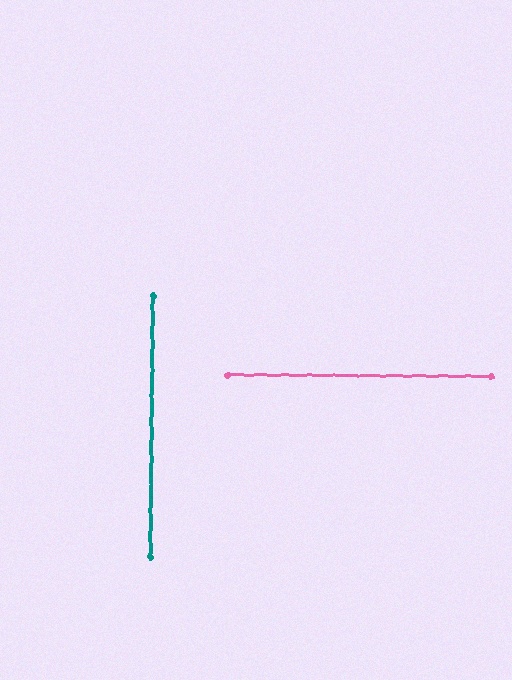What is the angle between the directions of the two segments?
Approximately 90 degrees.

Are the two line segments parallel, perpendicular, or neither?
Perpendicular — they meet at approximately 90°.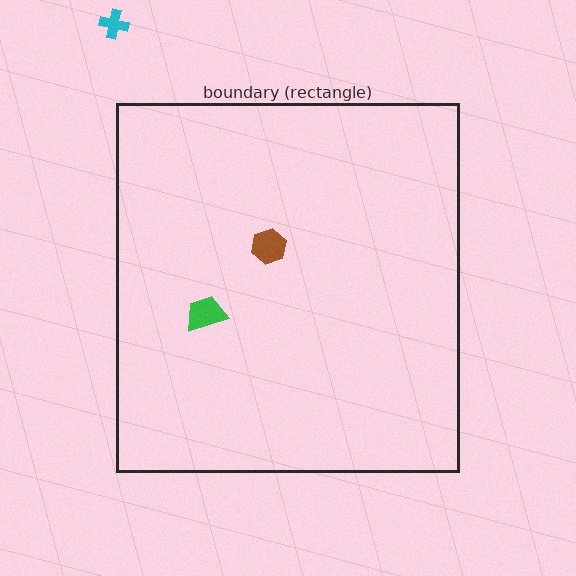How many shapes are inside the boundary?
2 inside, 1 outside.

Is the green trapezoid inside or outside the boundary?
Inside.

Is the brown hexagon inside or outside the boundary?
Inside.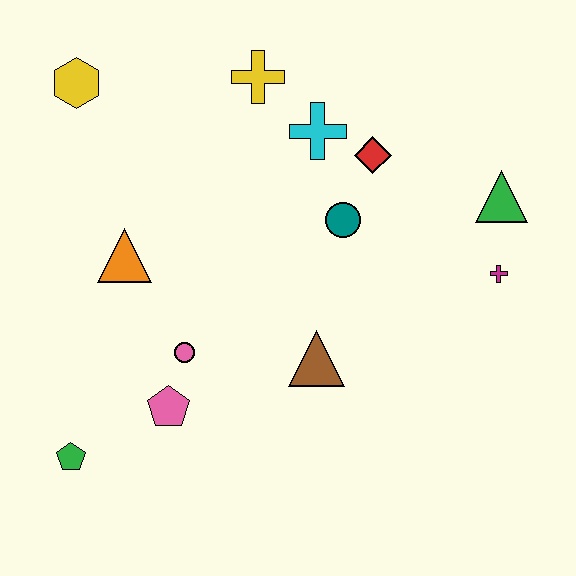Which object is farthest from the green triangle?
The green pentagon is farthest from the green triangle.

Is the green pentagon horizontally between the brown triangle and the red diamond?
No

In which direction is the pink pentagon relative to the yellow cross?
The pink pentagon is below the yellow cross.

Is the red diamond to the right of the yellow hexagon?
Yes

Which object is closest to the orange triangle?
The pink circle is closest to the orange triangle.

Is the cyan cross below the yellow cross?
Yes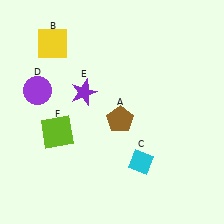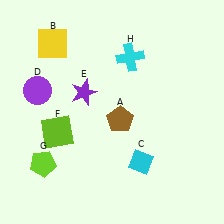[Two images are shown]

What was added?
A lime pentagon (G), a cyan cross (H) were added in Image 2.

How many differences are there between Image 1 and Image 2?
There are 2 differences between the two images.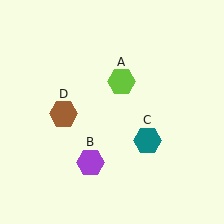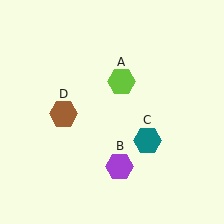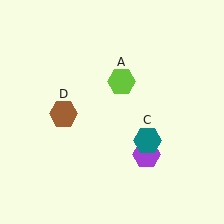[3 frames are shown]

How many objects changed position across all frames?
1 object changed position: purple hexagon (object B).